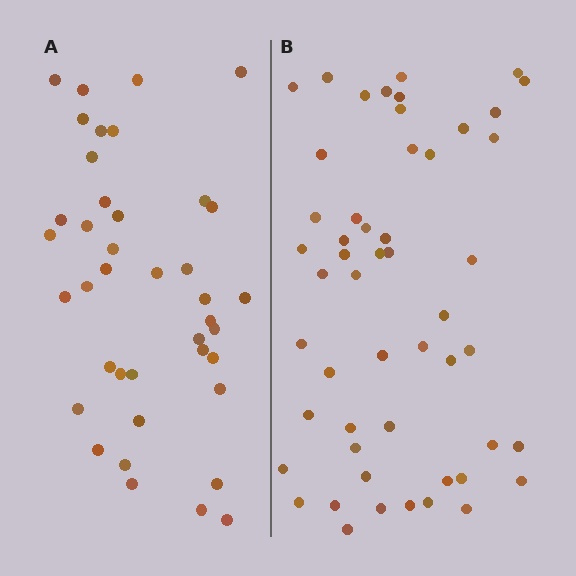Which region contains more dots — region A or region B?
Region B (the right region) has more dots.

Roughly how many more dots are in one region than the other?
Region B has roughly 12 or so more dots than region A.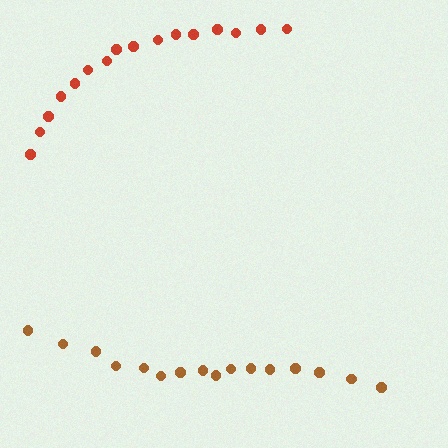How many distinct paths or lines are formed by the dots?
There are 2 distinct paths.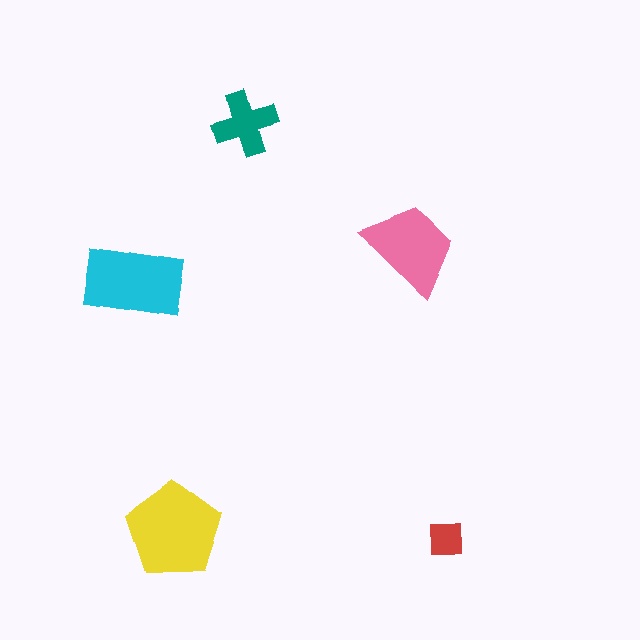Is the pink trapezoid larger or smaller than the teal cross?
Larger.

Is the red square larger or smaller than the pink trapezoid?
Smaller.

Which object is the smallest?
The red square.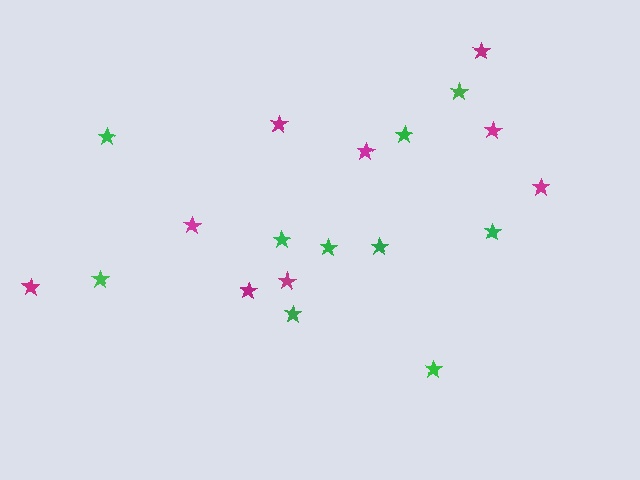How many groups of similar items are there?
There are 2 groups: one group of green stars (10) and one group of magenta stars (9).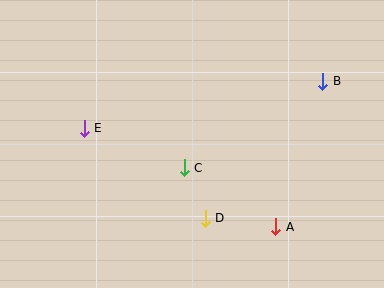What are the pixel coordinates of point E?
Point E is at (84, 128).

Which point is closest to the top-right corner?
Point B is closest to the top-right corner.